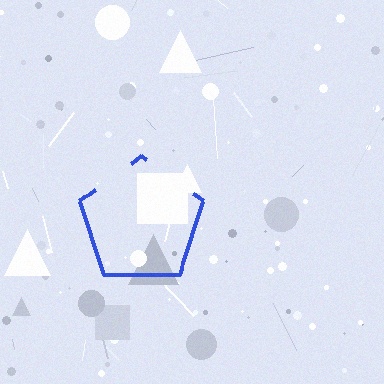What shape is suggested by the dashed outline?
The dashed outline suggests a pentagon.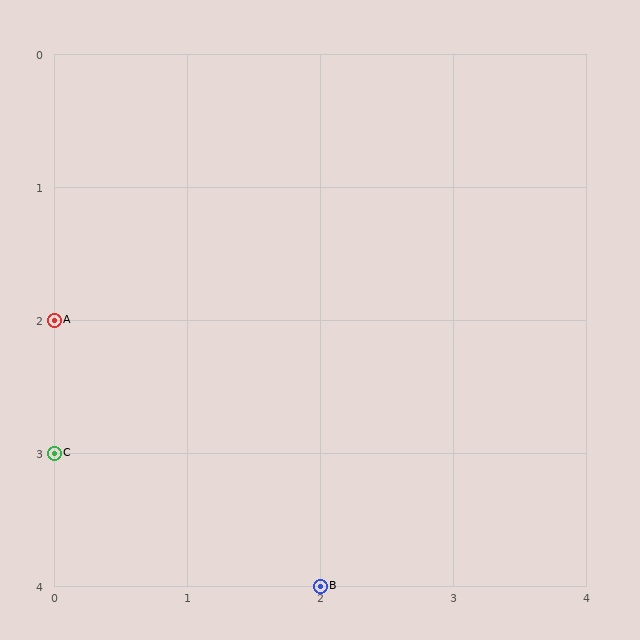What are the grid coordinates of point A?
Point A is at grid coordinates (0, 2).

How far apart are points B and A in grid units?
Points B and A are 2 columns and 2 rows apart (about 2.8 grid units diagonally).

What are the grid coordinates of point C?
Point C is at grid coordinates (0, 3).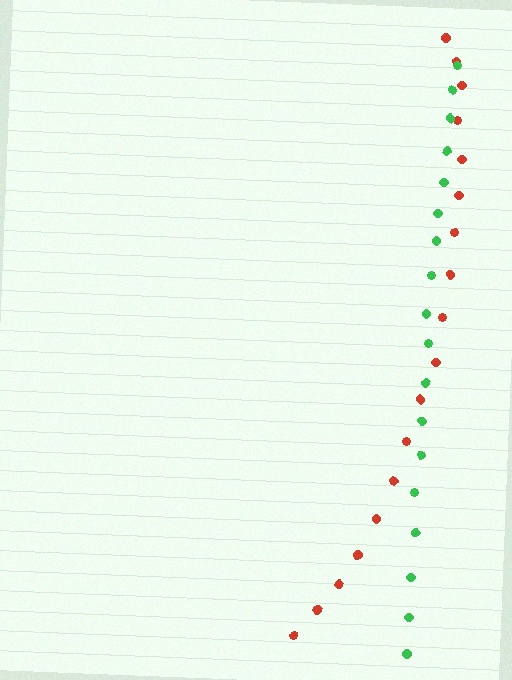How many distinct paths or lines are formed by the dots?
There are 2 distinct paths.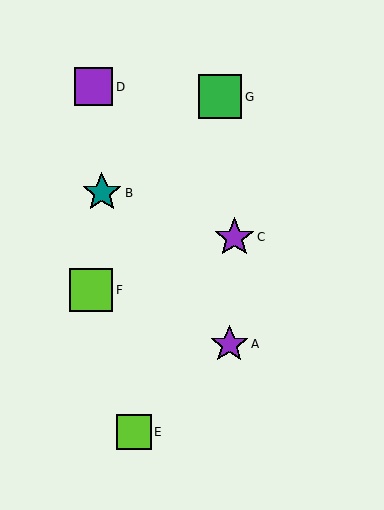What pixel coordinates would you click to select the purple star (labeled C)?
Click at (234, 237) to select the purple star C.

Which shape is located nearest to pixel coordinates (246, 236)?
The purple star (labeled C) at (234, 237) is nearest to that location.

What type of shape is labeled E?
Shape E is a lime square.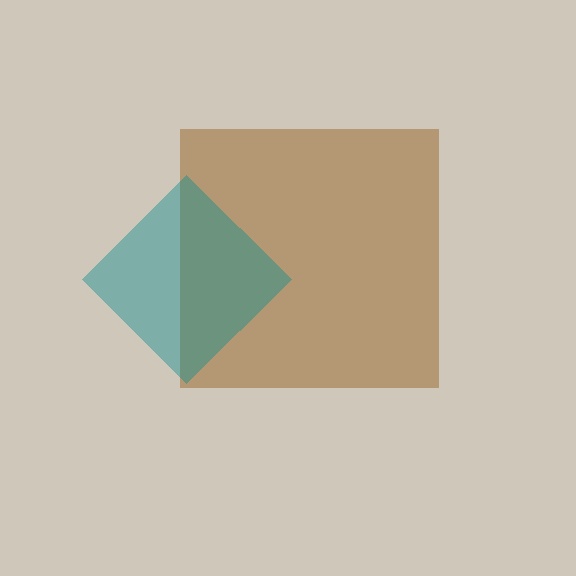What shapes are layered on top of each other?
The layered shapes are: a brown square, a teal diamond.